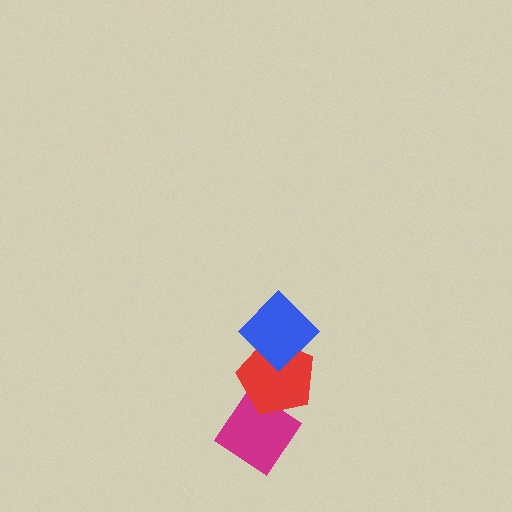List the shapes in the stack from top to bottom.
From top to bottom: the blue diamond, the red pentagon, the magenta diamond.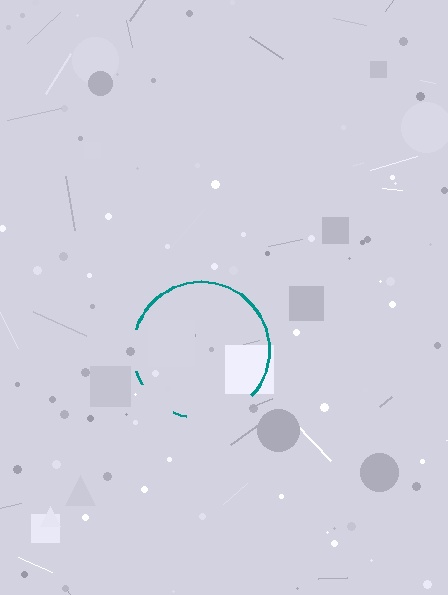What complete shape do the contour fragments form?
The contour fragments form a circle.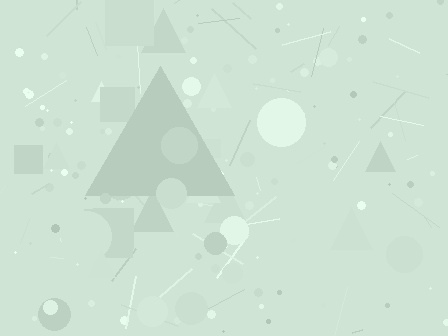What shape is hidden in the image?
A triangle is hidden in the image.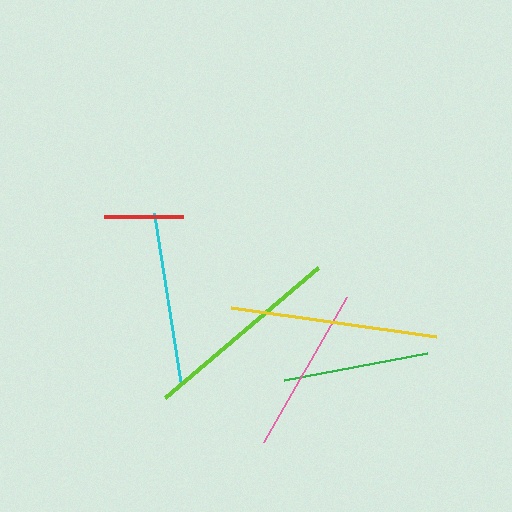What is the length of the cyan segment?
The cyan segment is approximately 174 pixels long.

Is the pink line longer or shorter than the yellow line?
The yellow line is longer than the pink line.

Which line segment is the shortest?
The red line is the shortest at approximately 80 pixels.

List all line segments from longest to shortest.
From longest to shortest: yellow, lime, cyan, pink, green, red.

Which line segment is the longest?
The yellow line is the longest at approximately 207 pixels.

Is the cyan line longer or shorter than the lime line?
The lime line is longer than the cyan line.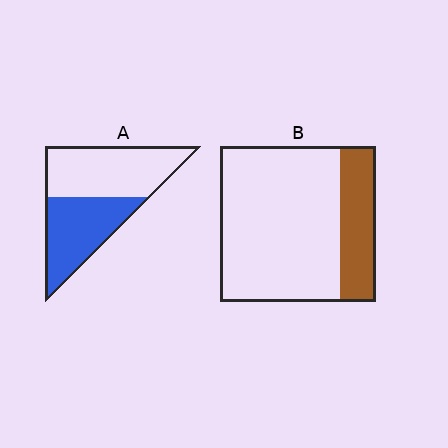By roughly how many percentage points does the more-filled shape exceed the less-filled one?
By roughly 20 percentage points (A over B).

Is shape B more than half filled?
No.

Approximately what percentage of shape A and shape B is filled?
A is approximately 45% and B is approximately 25%.